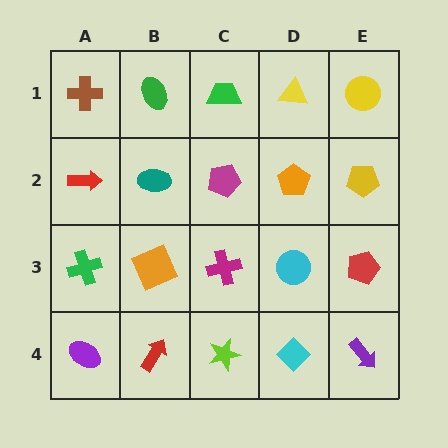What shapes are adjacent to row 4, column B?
An orange square (row 3, column B), a purple ellipse (row 4, column A), a lime star (row 4, column C).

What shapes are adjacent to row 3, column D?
An orange pentagon (row 2, column D), a cyan diamond (row 4, column D), a magenta cross (row 3, column C), a red pentagon (row 3, column E).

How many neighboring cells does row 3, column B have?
4.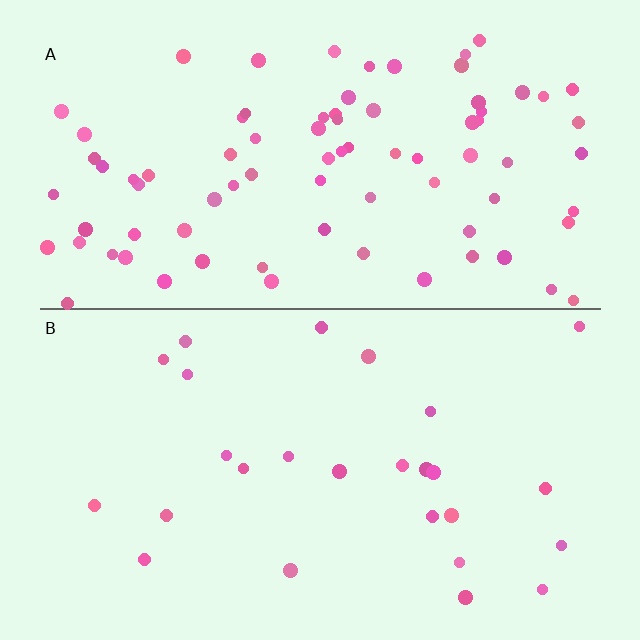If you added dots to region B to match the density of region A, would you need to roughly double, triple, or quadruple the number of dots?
Approximately triple.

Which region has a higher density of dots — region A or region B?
A (the top).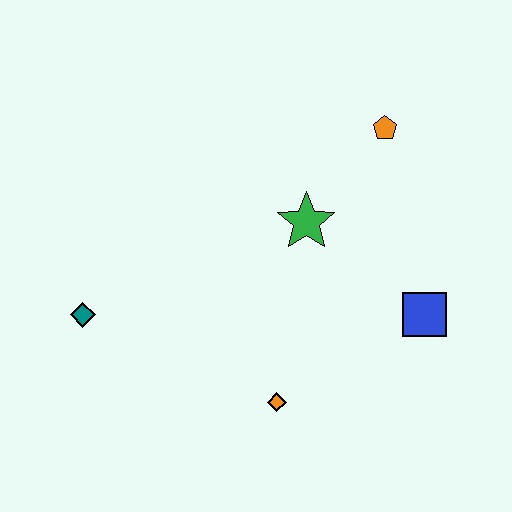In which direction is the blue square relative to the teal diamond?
The blue square is to the right of the teal diamond.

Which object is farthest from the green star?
The teal diamond is farthest from the green star.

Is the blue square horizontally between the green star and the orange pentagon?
No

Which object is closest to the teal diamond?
The orange diamond is closest to the teal diamond.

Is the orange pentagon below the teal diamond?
No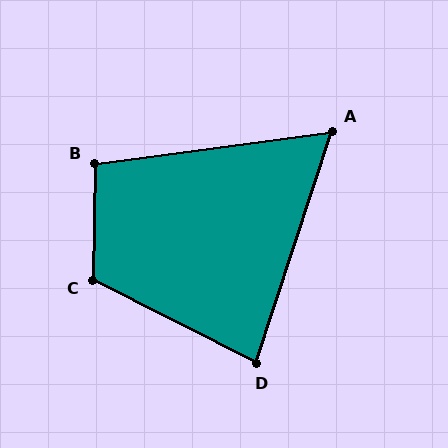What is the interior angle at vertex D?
Approximately 81 degrees (acute).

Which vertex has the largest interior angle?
C, at approximately 116 degrees.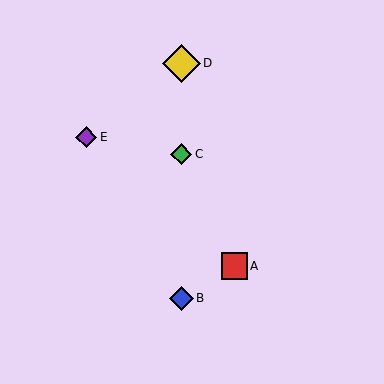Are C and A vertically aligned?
No, C is at x≈181 and A is at x≈234.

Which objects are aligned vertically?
Objects B, C, D are aligned vertically.